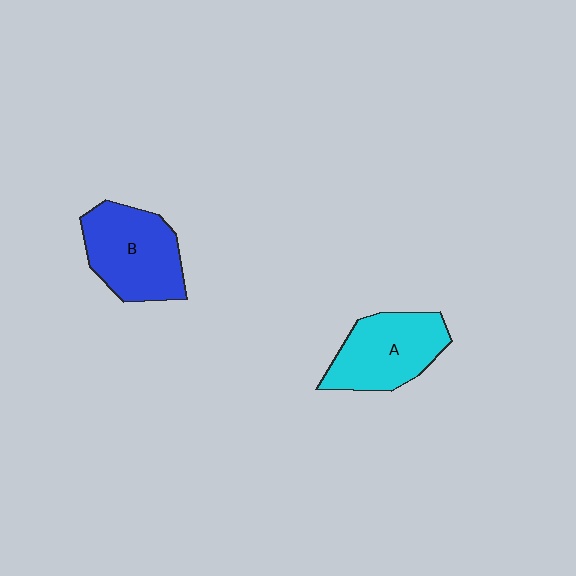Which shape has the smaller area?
Shape A (cyan).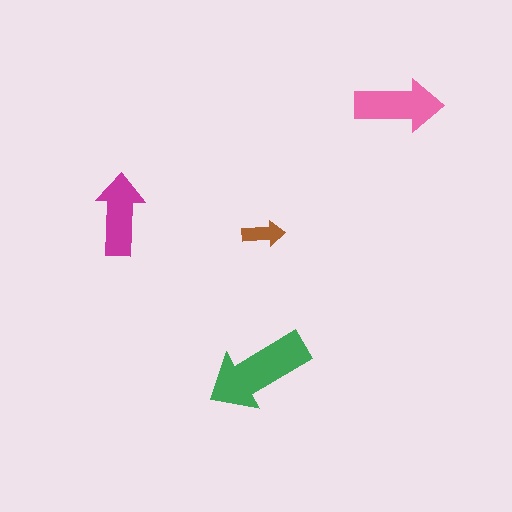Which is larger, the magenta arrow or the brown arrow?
The magenta one.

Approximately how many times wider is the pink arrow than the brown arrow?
About 2 times wider.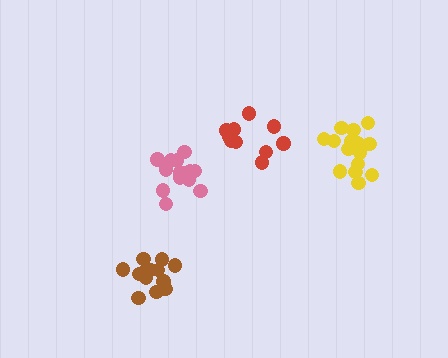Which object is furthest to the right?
The yellow cluster is rightmost.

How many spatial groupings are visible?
There are 4 spatial groupings.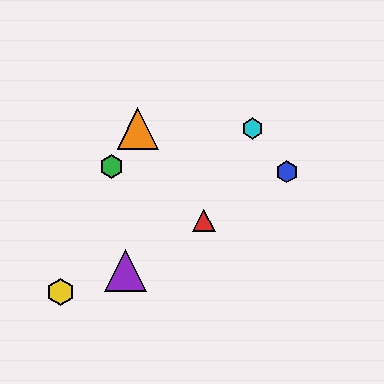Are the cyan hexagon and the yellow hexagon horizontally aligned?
No, the cyan hexagon is at y≈129 and the yellow hexagon is at y≈292.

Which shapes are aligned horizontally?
The orange triangle, the cyan hexagon are aligned horizontally.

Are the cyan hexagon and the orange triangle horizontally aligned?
Yes, both are at y≈129.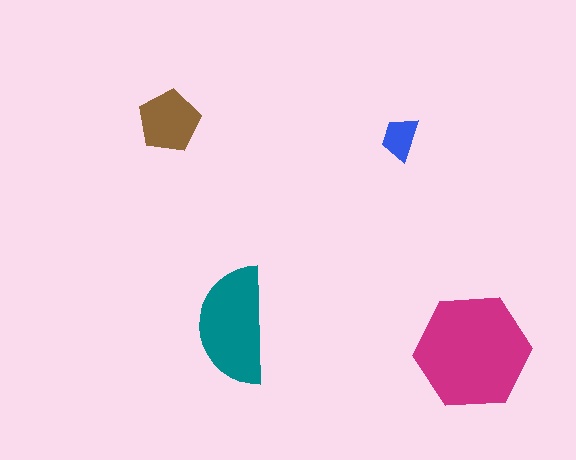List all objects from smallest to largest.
The blue trapezoid, the brown pentagon, the teal semicircle, the magenta hexagon.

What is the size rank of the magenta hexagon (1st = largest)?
1st.